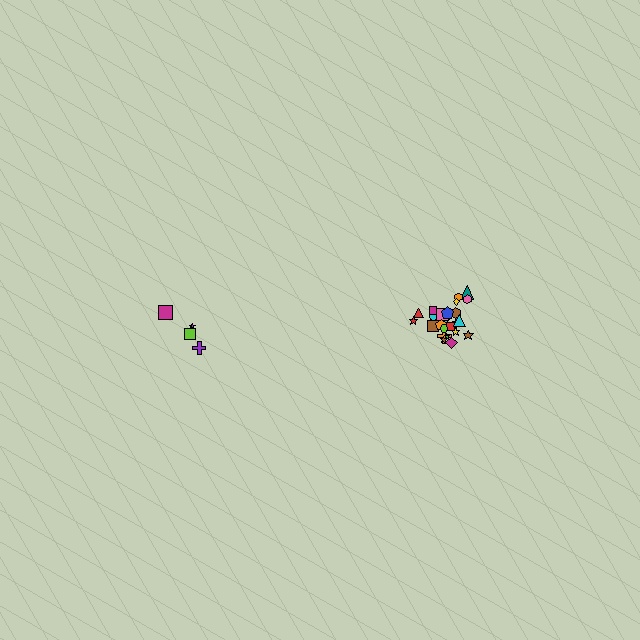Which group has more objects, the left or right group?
The right group.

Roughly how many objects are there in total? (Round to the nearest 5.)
Roughly 30 objects in total.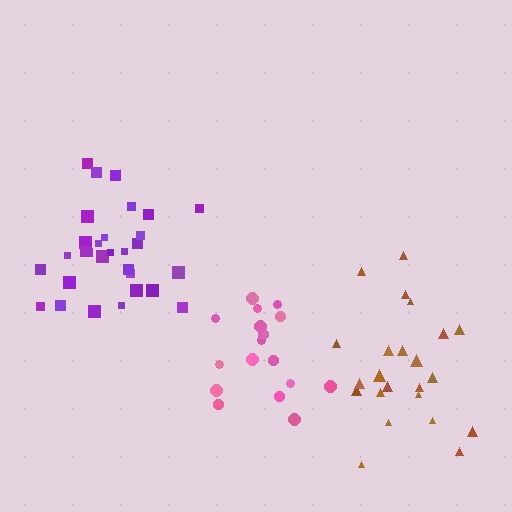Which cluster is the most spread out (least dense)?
Brown.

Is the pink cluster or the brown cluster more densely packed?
Pink.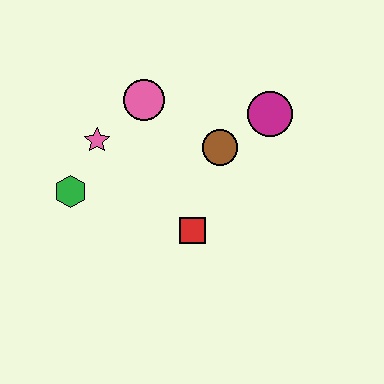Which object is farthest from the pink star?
The magenta circle is farthest from the pink star.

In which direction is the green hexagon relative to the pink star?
The green hexagon is below the pink star.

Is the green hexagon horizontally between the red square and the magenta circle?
No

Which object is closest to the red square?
The brown circle is closest to the red square.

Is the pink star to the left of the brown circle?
Yes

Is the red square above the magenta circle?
No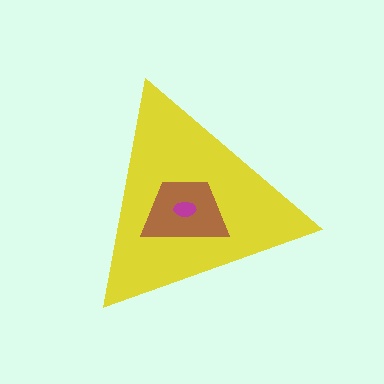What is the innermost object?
The magenta ellipse.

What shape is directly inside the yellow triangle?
The brown trapezoid.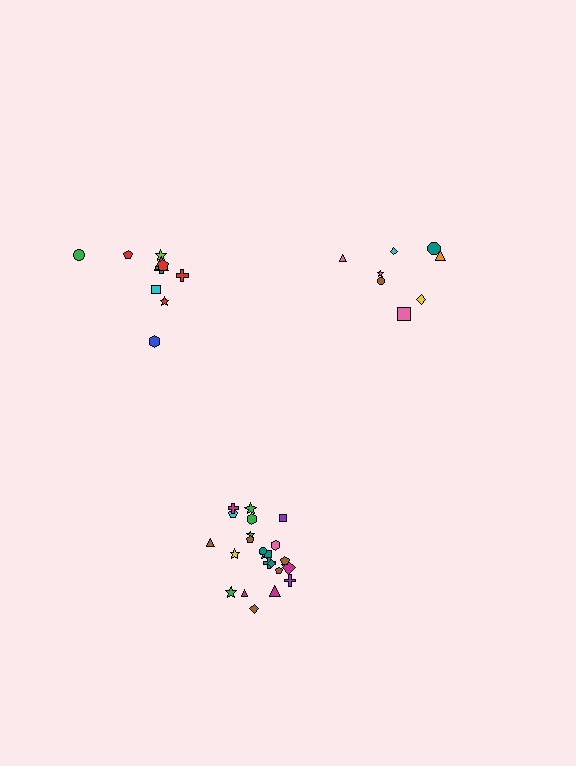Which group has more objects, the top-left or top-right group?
The top-left group.